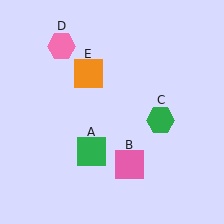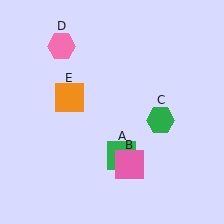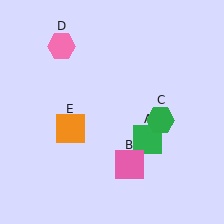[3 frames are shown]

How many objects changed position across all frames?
2 objects changed position: green square (object A), orange square (object E).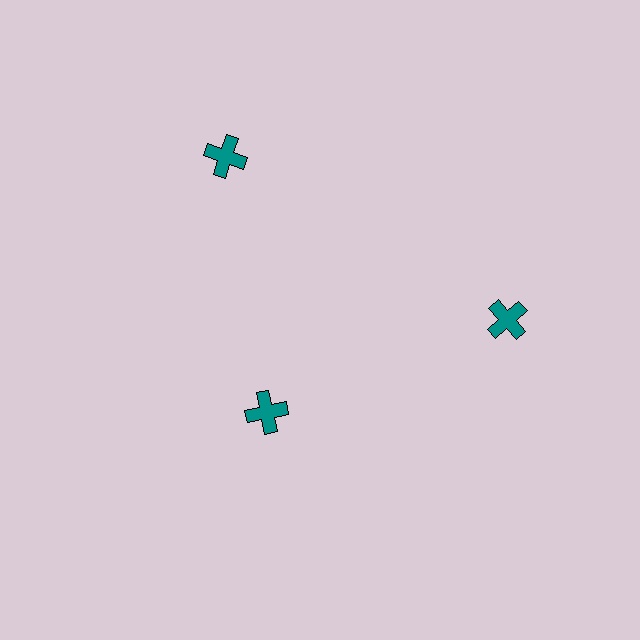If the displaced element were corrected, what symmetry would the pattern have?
It would have 3-fold rotational symmetry — the pattern would map onto itself every 120 degrees.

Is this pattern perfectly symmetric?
No. The 3 teal crosses are arranged in a ring, but one element near the 7 o'clock position is pulled inward toward the center, breaking the 3-fold rotational symmetry.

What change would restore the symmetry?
The symmetry would be restored by moving it outward, back onto the ring so that all 3 crosses sit at equal angles and equal distance from the center.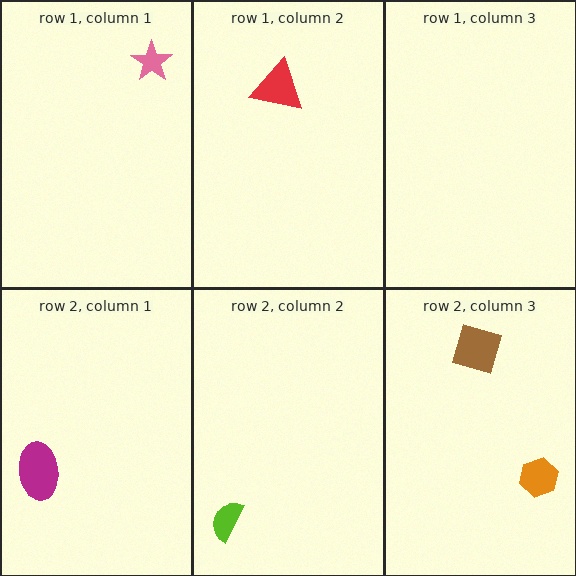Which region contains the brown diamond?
The row 2, column 3 region.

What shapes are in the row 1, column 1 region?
The pink star.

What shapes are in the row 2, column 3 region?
The orange hexagon, the brown diamond.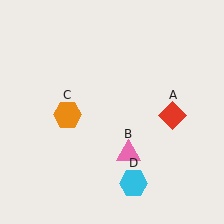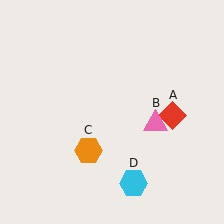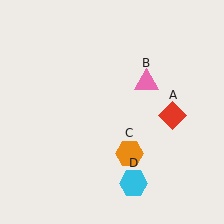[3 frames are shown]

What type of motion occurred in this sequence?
The pink triangle (object B), orange hexagon (object C) rotated counterclockwise around the center of the scene.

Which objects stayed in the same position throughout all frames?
Red diamond (object A) and cyan hexagon (object D) remained stationary.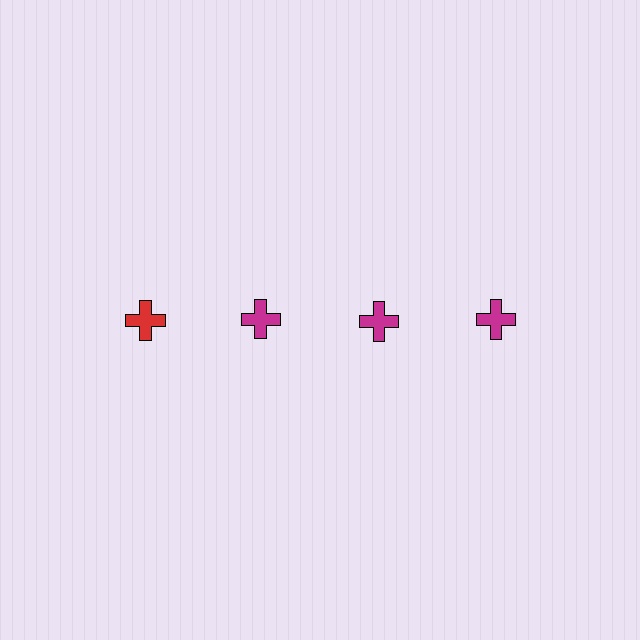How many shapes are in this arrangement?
There are 4 shapes arranged in a grid pattern.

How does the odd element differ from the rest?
It has a different color: red instead of magenta.